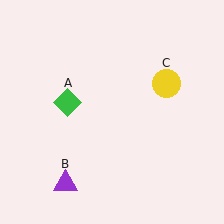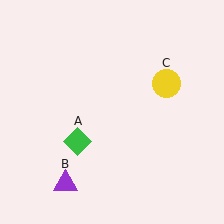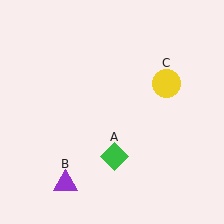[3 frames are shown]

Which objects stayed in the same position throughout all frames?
Purple triangle (object B) and yellow circle (object C) remained stationary.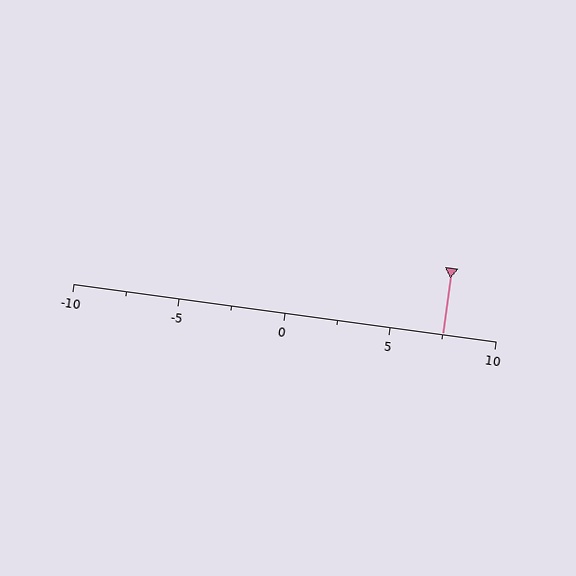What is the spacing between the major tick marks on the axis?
The major ticks are spaced 5 apart.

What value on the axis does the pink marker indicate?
The marker indicates approximately 7.5.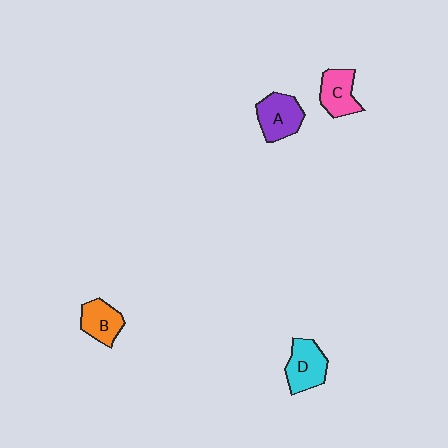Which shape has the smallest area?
Shape B (orange).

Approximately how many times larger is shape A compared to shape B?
Approximately 1.2 times.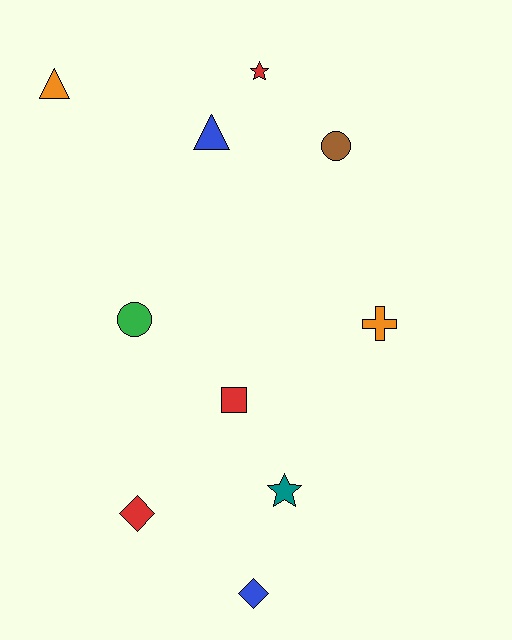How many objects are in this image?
There are 10 objects.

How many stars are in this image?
There are 2 stars.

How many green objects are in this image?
There is 1 green object.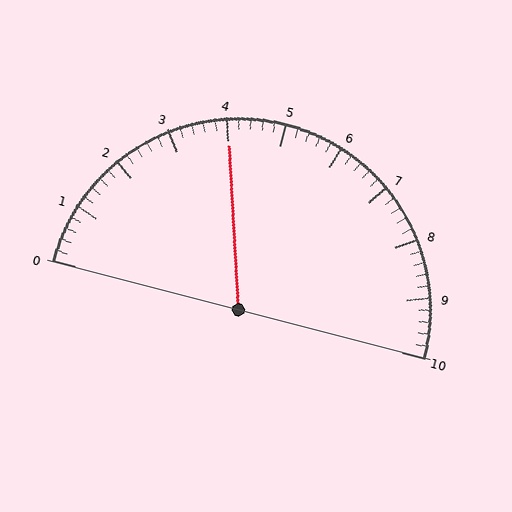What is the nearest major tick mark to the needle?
The nearest major tick mark is 4.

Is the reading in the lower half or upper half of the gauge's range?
The reading is in the lower half of the range (0 to 10).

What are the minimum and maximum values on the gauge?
The gauge ranges from 0 to 10.